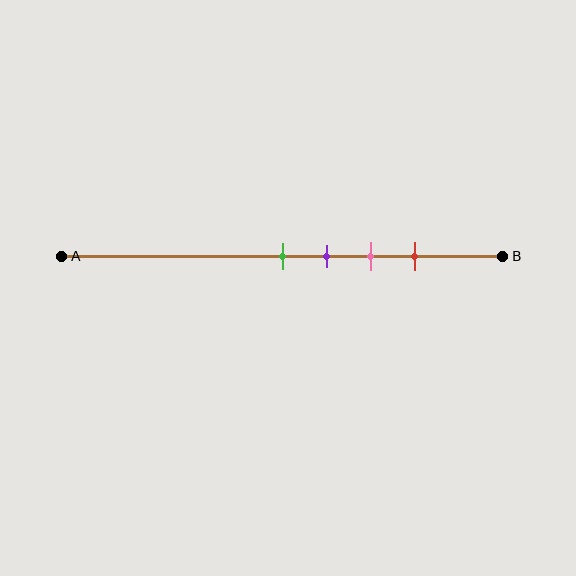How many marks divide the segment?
There are 4 marks dividing the segment.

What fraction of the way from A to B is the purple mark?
The purple mark is approximately 60% (0.6) of the way from A to B.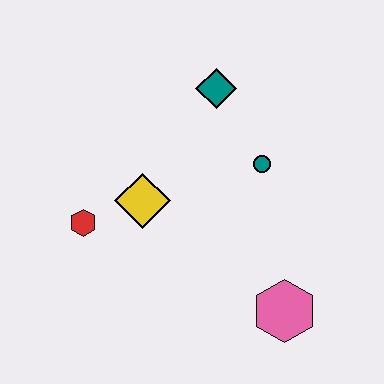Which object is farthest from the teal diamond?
The pink hexagon is farthest from the teal diamond.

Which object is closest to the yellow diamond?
The red hexagon is closest to the yellow diamond.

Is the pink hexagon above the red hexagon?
No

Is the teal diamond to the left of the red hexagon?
No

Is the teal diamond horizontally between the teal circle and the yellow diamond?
Yes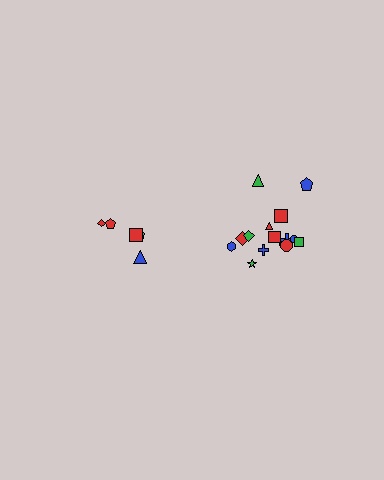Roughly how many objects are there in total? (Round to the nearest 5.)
Roughly 20 objects in total.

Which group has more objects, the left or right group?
The right group.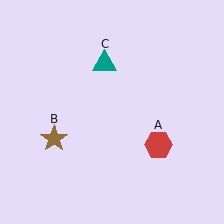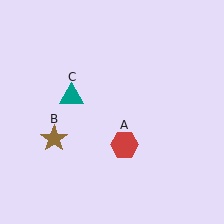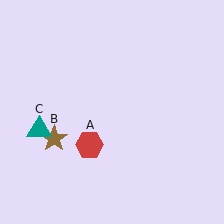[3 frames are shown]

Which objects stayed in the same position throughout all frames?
Brown star (object B) remained stationary.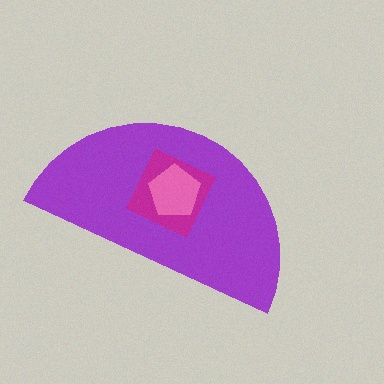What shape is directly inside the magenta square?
The pink pentagon.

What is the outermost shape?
The purple semicircle.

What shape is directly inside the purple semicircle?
The magenta square.